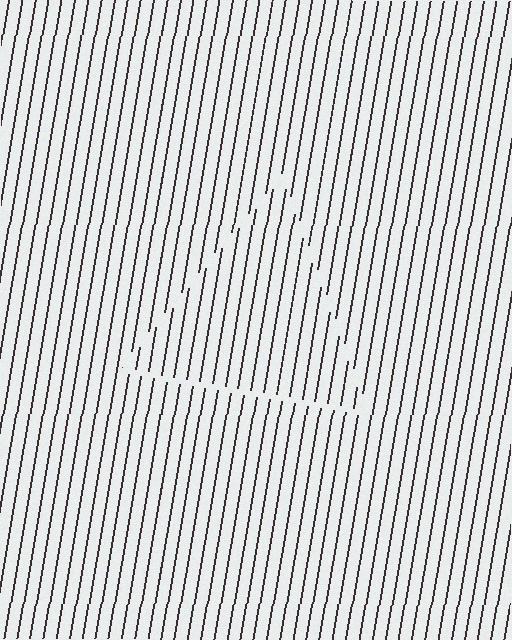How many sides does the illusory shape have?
3 sides — the line-ends trace a triangle.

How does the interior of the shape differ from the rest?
The interior of the shape contains the same grating, shifted by half a period — the contour is defined by the phase discontinuity where line-ends from the inner and outer gratings abut.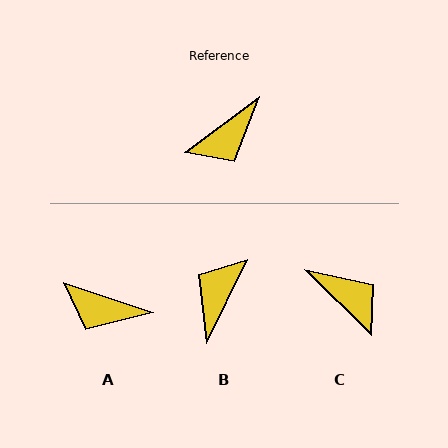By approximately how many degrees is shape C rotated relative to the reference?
Approximately 99 degrees counter-clockwise.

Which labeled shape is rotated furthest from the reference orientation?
B, about 153 degrees away.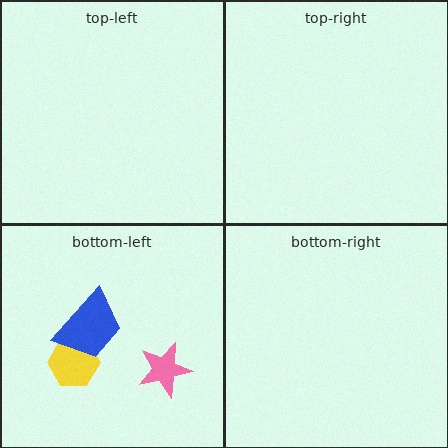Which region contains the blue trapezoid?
The bottom-left region.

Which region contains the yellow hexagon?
The bottom-left region.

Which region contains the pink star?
The bottom-left region.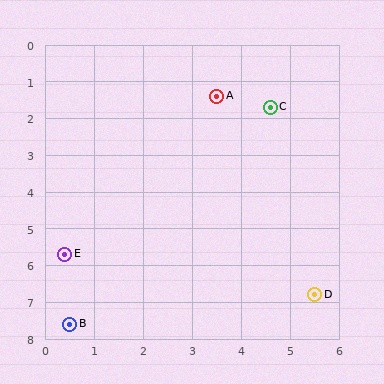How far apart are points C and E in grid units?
Points C and E are about 5.8 grid units apart.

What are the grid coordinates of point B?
Point B is at approximately (0.5, 7.6).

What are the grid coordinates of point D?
Point D is at approximately (5.5, 6.8).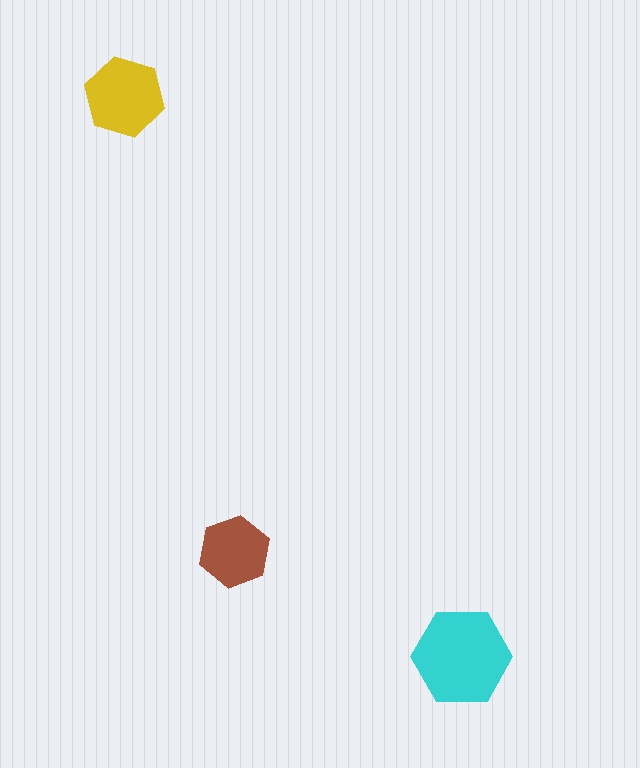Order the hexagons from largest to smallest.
the cyan one, the yellow one, the brown one.